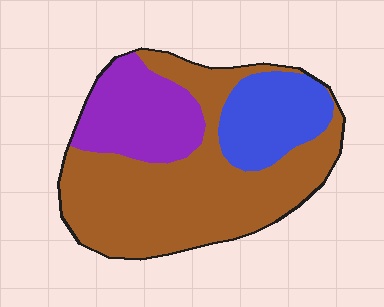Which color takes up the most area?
Brown, at roughly 60%.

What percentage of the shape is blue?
Blue covers 19% of the shape.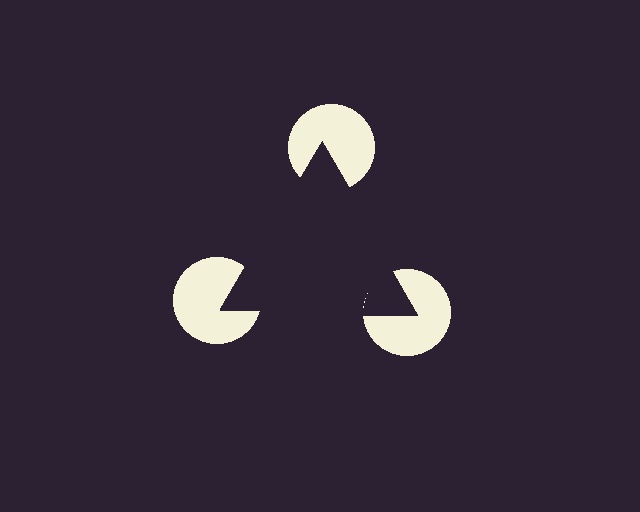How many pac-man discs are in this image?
There are 3 — one at each vertex of the illusory triangle.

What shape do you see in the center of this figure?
An illusory triangle — its edges are inferred from the aligned wedge cuts in the pac-man discs, not physically drawn.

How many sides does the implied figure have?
3 sides.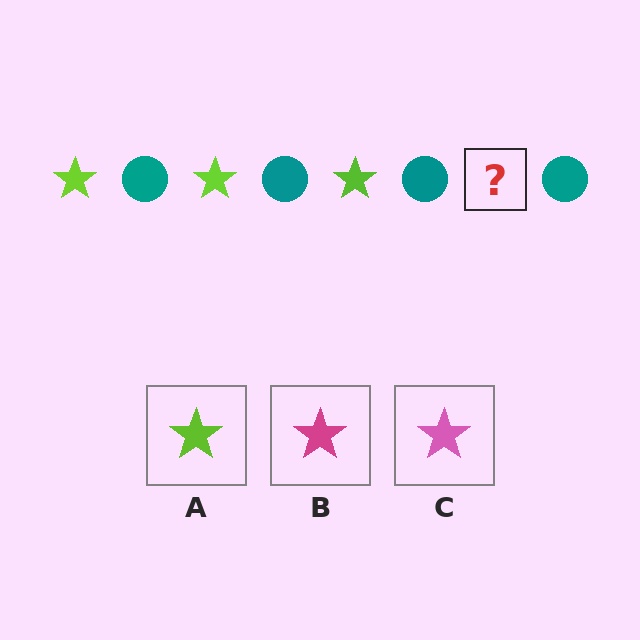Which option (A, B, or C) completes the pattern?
A.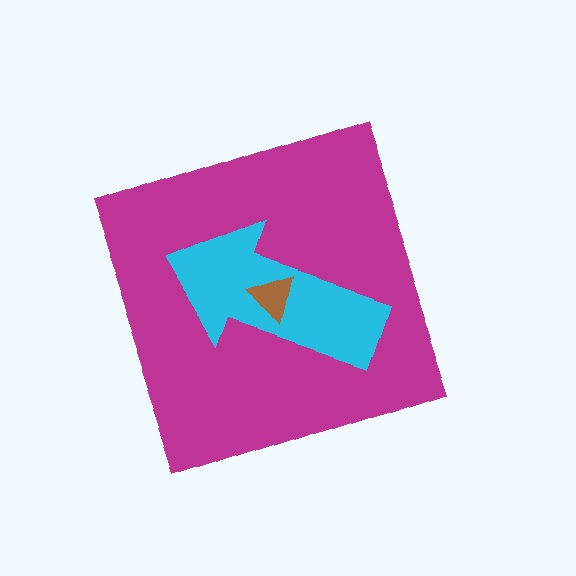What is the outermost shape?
The magenta diamond.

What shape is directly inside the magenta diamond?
The cyan arrow.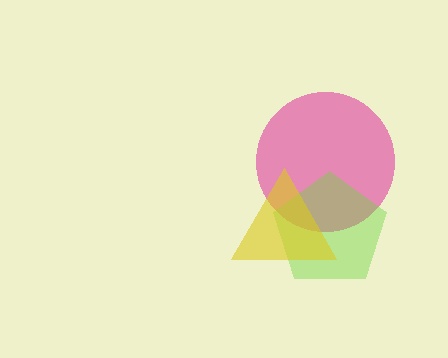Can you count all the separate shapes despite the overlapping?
Yes, there are 3 separate shapes.